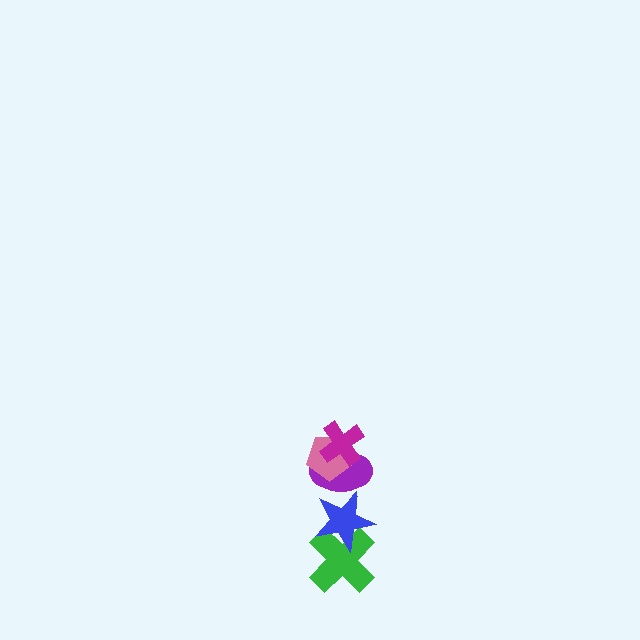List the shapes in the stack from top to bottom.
From top to bottom: the magenta cross, the pink pentagon, the purple ellipse, the blue star, the green cross.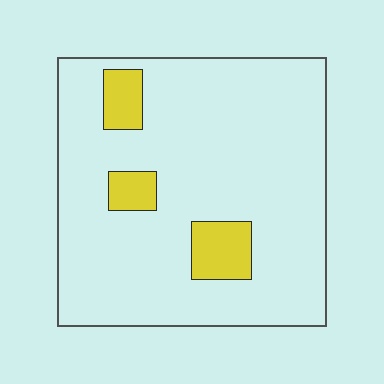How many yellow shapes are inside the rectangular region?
3.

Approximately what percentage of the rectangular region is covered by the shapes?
Approximately 10%.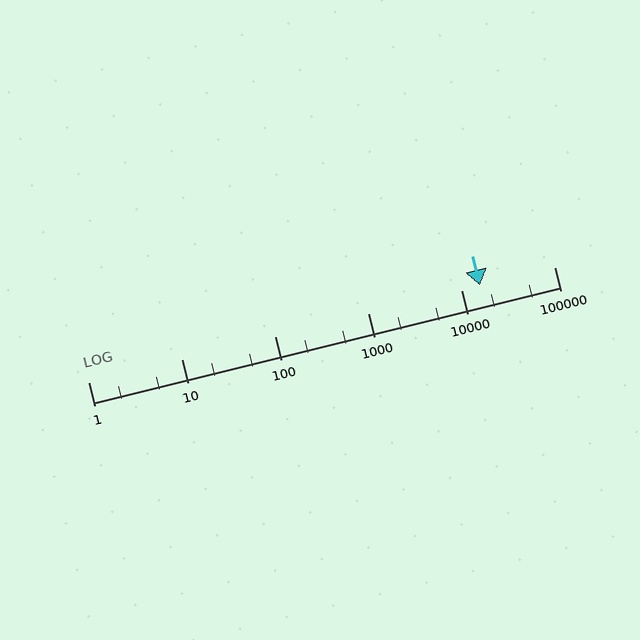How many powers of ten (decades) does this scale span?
The scale spans 5 decades, from 1 to 100000.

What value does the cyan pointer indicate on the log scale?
The pointer indicates approximately 16000.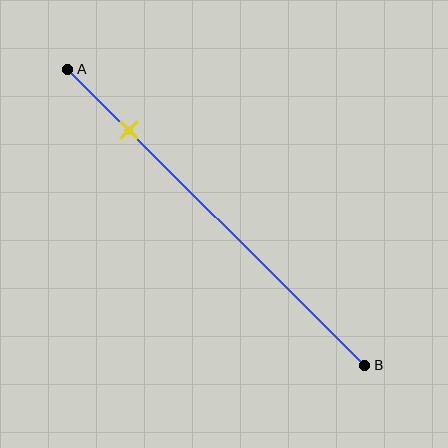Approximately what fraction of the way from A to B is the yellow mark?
The yellow mark is approximately 20% of the way from A to B.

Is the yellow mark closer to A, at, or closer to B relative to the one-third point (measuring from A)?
The yellow mark is closer to point A than the one-third point of segment AB.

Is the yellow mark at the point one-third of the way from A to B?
No, the mark is at about 20% from A, not at the 33% one-third point.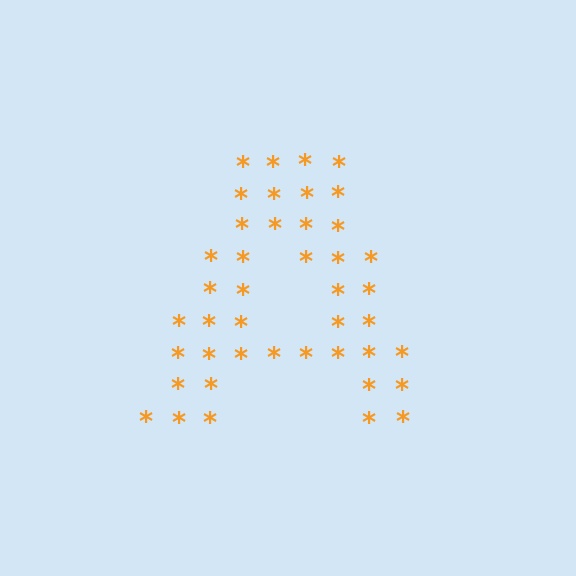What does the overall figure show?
The overall figure shows the letter A.